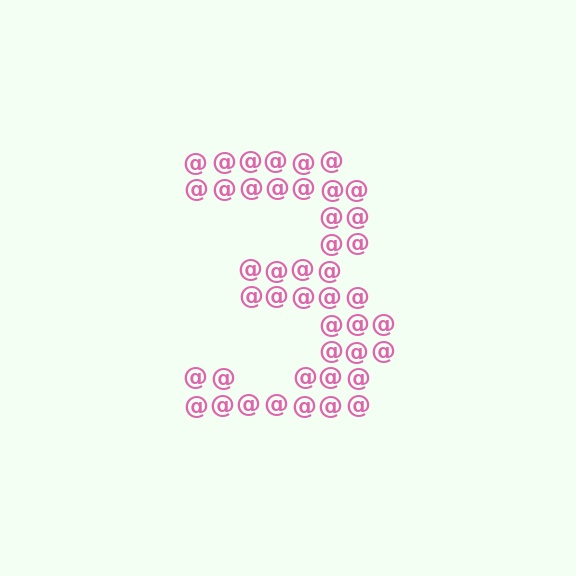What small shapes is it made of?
It is made of small at signs.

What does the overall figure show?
The overall figure shows the digit 3.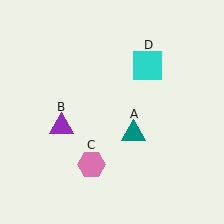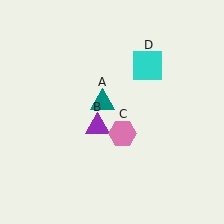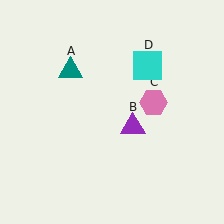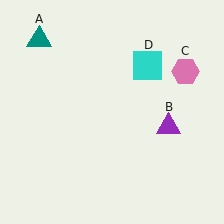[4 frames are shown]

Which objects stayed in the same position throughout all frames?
Cyan square (object D) remained stationary.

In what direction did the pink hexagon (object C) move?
The pink hexagon (object C) moved up and to the right.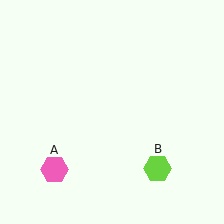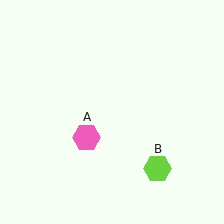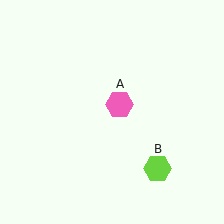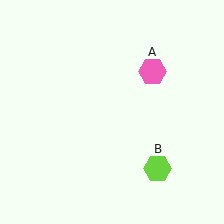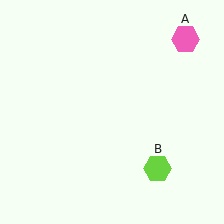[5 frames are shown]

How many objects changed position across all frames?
1 object changed position: pink hexagon (object A).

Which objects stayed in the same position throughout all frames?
Lime hexagon (object B) remained stationary.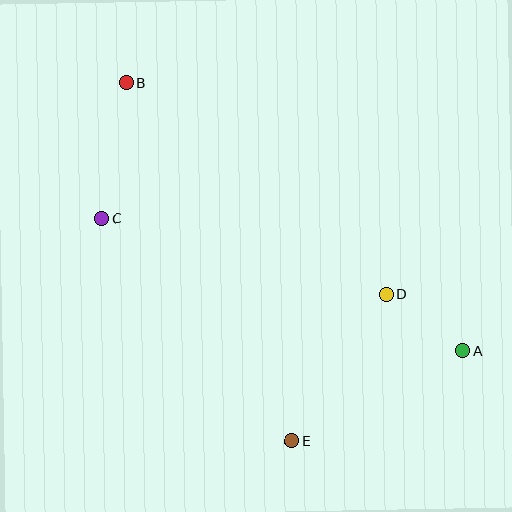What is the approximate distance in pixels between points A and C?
The distance between A and C is approximately 384 pixels.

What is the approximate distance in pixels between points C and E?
The distance between C and E is approximately 293 pixels.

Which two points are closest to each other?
Points A and D are closest to each other.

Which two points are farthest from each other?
Points A and B are farthest from each other.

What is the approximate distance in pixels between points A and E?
The distance between A and E is approximately 193 pixels.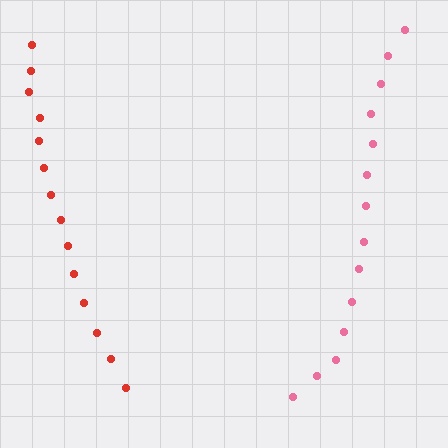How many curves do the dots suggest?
There are 2 distinct paths.